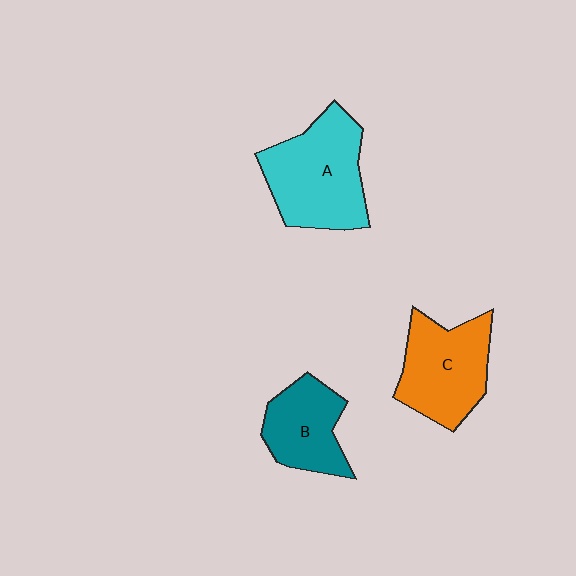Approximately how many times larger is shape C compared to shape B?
Approximately 1.3 times.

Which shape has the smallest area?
Shape B (teal).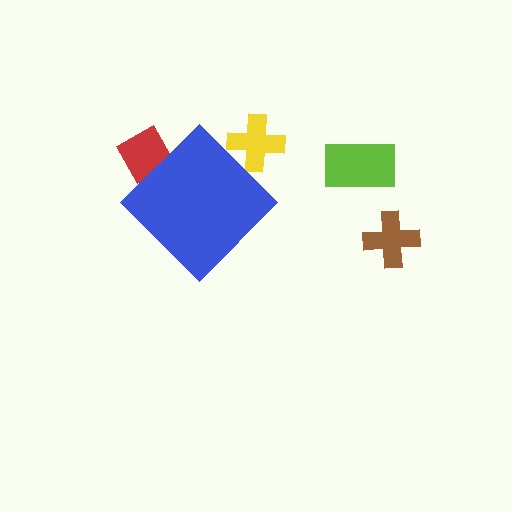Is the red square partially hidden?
Yes, the red square is partially hidden behind the blue diamond.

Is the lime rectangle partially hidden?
No, the lime rectangle is fully visible.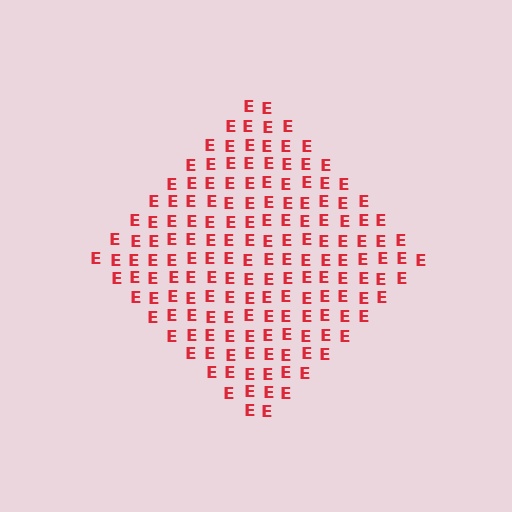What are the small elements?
The small elements are letter E's.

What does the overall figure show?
The overall figure shows a diamond.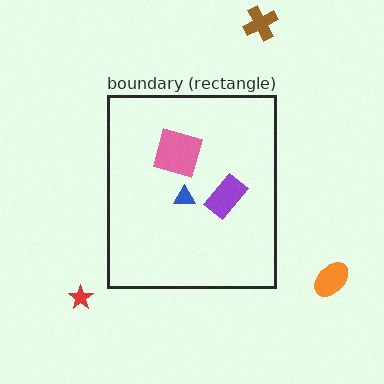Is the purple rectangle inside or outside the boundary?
Inside.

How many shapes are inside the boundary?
3 inside, 3 outside.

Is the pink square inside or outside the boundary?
Inside.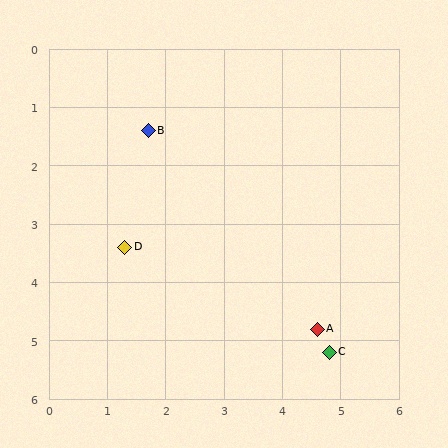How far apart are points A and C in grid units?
Points A and C are about 0.4 grid units apart.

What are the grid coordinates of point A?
Point A is at approximately (4.6, 4.8).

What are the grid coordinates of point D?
Point D is at approximately (1.3, 3.4).